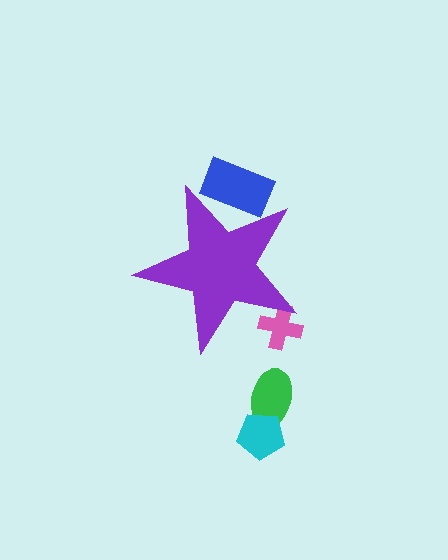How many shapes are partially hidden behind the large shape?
2 shapes are partially hidden.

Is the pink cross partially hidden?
Yes, the pink cross is partially hidden behind the purple star.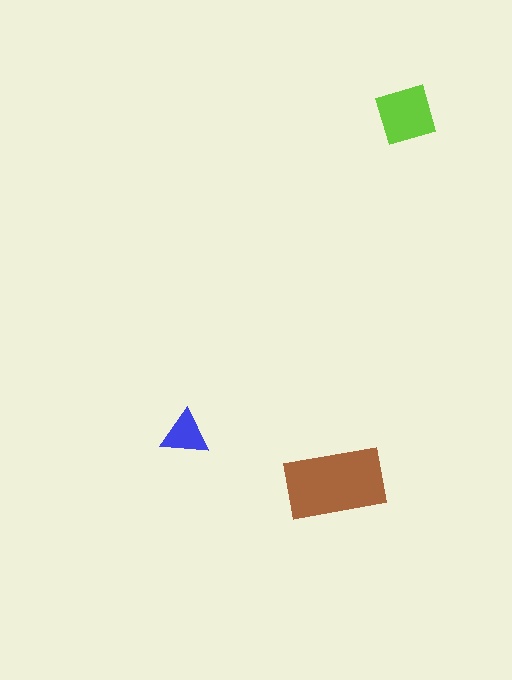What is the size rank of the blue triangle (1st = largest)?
3rd.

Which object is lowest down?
The brown rectangle is bottommost.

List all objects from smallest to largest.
The blue triangle, the lime square, the brown rectangle.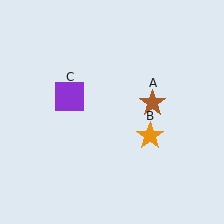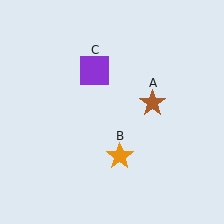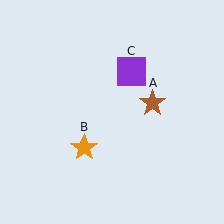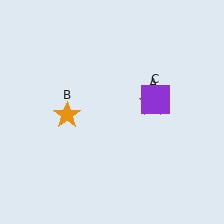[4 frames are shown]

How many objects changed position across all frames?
2 objects changed position: orange star (object B), purple square (object C).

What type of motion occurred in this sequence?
The orange star (object B), purple square (object C) rotated clockwise around the center of the scene.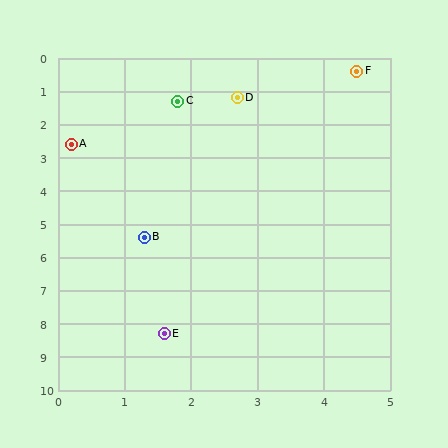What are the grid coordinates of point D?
Point D is at approximately (2.7, 1.2).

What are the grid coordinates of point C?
Point C is at approximately (1.8, 1.3).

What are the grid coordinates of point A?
Point A is at approximately (0.2, 2.6).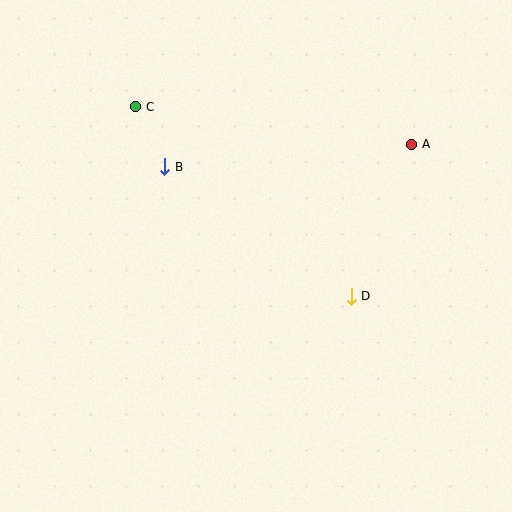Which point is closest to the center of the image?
Point D at (351, 296) is closest to the center.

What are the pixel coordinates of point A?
Point A is at (412, 144).